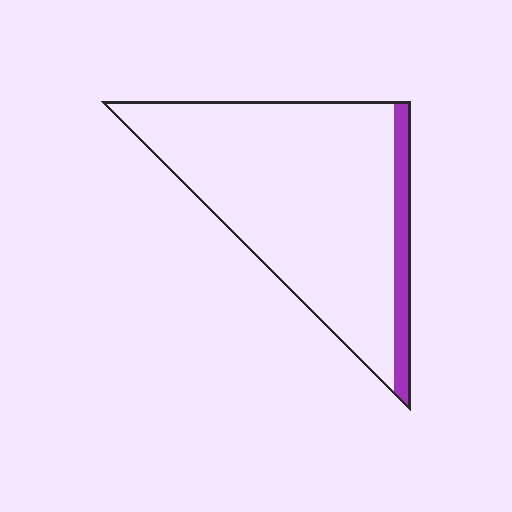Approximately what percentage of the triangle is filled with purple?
Approximately 10%.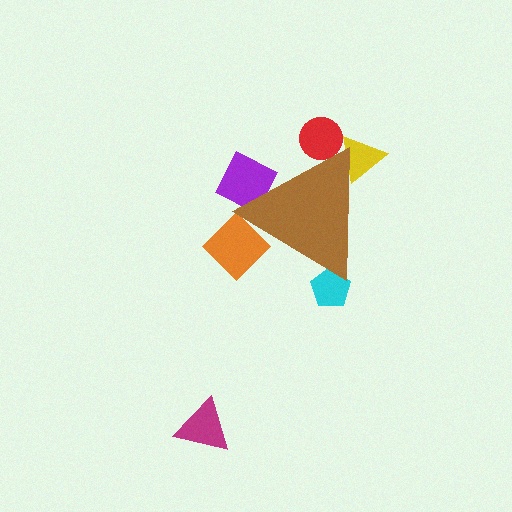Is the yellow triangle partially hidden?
Yes, the yellow triangle is partially hidden behind the brown triangle.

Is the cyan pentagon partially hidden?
Yes, the cyan pentagon is partially hidden behind the brown triangle.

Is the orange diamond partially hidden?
Yes, the orange diamond is partially hidden behind the brown triangle.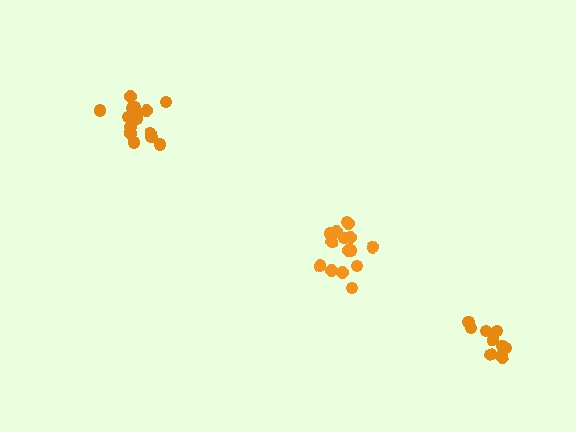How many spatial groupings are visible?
There are 3 spatial groupings.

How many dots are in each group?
Group 1: 16 dots, Group 2: 10 dots, Group 3: 15 dots (41 total).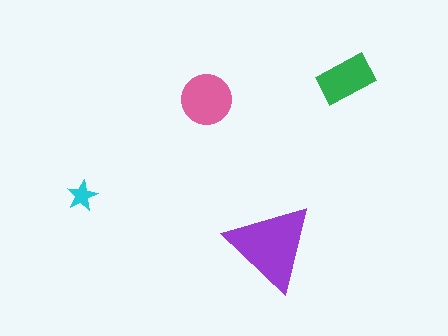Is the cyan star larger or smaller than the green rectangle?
Smaller.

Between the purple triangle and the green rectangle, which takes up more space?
The purple triangle.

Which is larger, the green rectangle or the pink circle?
The pink circle.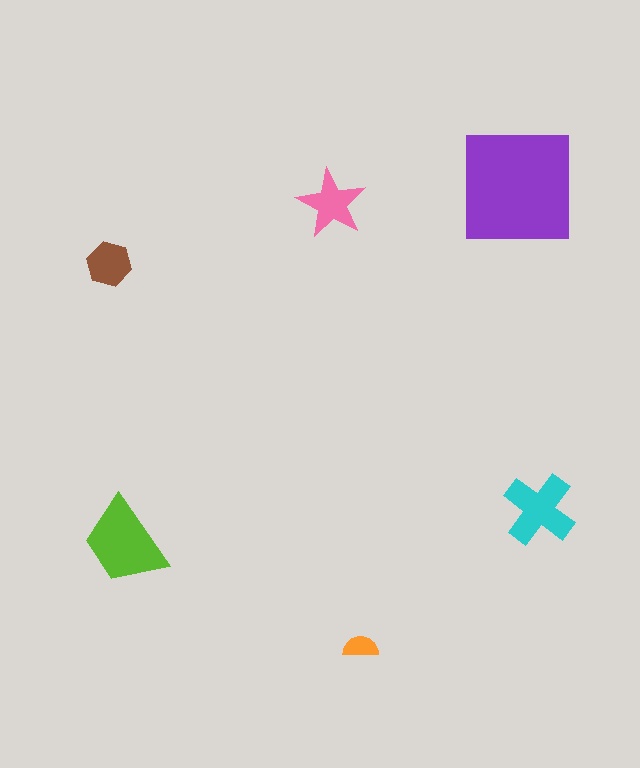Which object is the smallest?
The orange semicircle.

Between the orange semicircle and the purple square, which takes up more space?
The purple square.